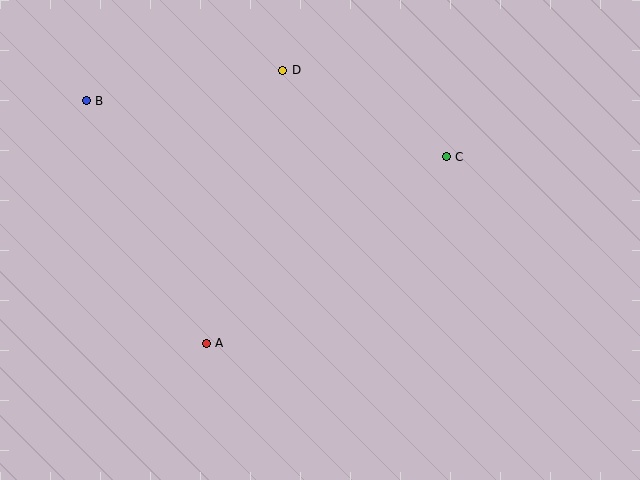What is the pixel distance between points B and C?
The distance between B and C is 364 pixels.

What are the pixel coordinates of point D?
Point D is at (283, 70).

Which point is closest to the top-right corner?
Point C is closest to the top-right corner.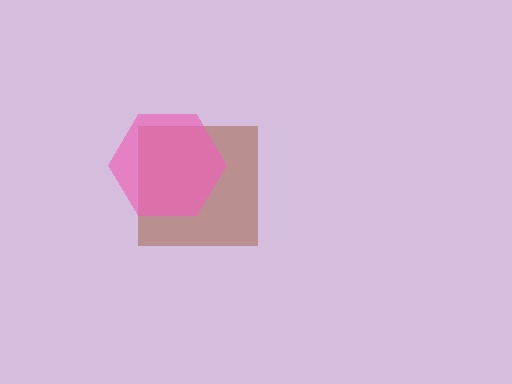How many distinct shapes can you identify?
There are 2 distinct shapes: a brown square, a pink hexagon.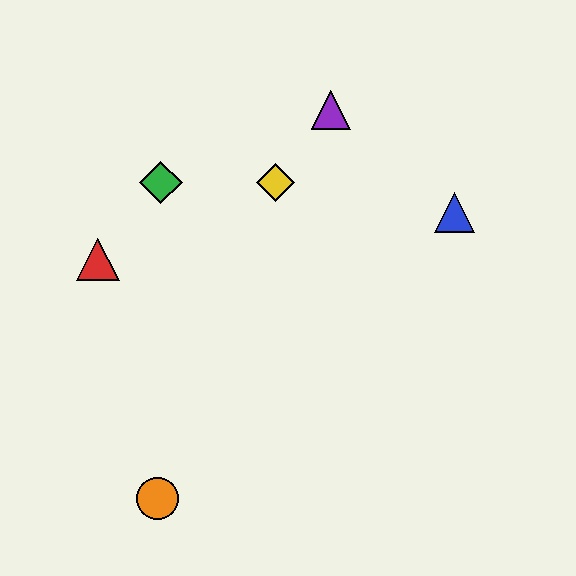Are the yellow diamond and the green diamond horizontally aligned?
Yes, both are at y≈182.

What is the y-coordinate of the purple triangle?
The purple triangle is at y≈110.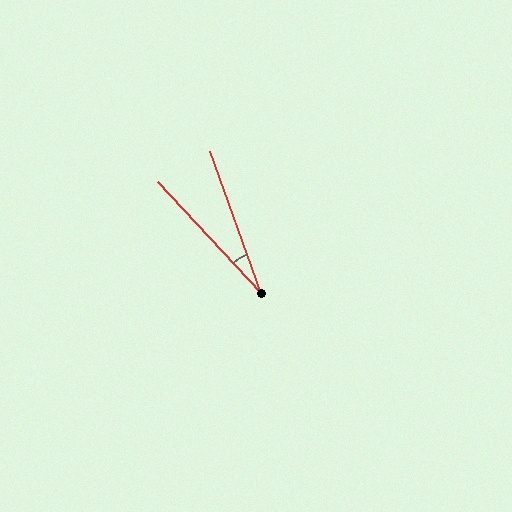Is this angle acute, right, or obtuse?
It is acute.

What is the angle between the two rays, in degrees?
Approximately 23 degrees.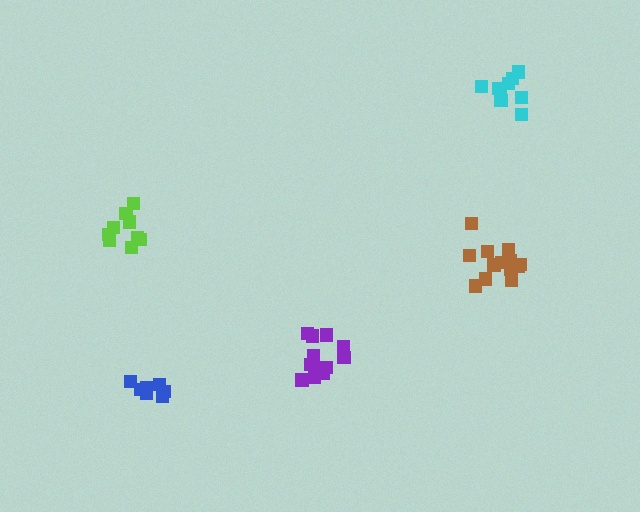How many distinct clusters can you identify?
There are 5 distinct clusters.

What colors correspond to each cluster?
The clusters are colored: brown, purple, lime, blue, cyan.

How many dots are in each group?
Group 1: 13 dots, Group 2: 13 dots, Group 3: 9 dots, Group 4: 7 dots, Group 5: 9 dots (51 total).